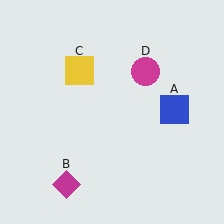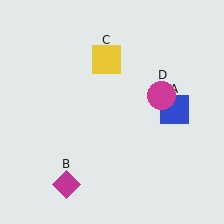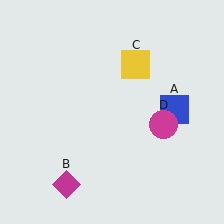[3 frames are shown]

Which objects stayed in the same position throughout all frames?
Blue square (object A) and magenta diamond (object B) remained stationary.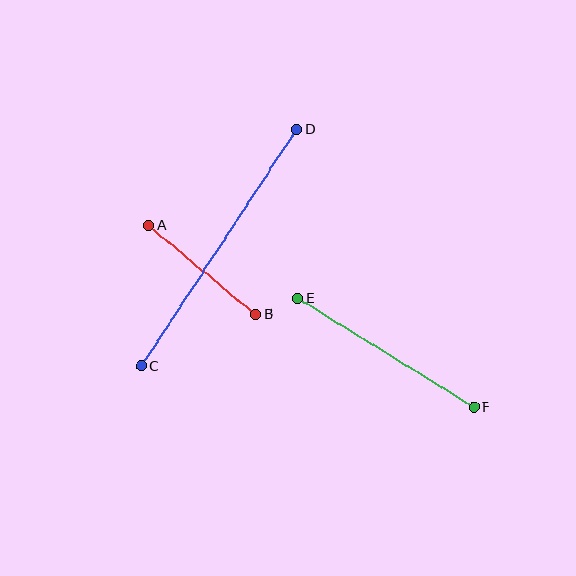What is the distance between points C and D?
The distance is approximately 283 pixels.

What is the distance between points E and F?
The distance is approximately 206 pixels.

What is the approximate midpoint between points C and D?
The midpoint is at approximately (219, 248) pixels.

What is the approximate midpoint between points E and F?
The midpoint is at approximately (386, 353) pixels.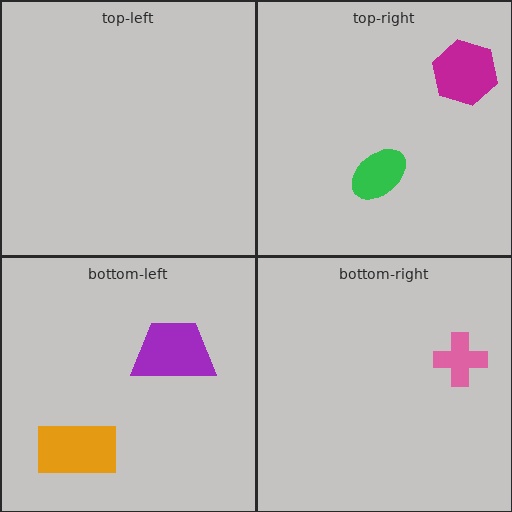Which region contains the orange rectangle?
The bottom-left region.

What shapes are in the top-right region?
The green ellipse, the magenta hexagon.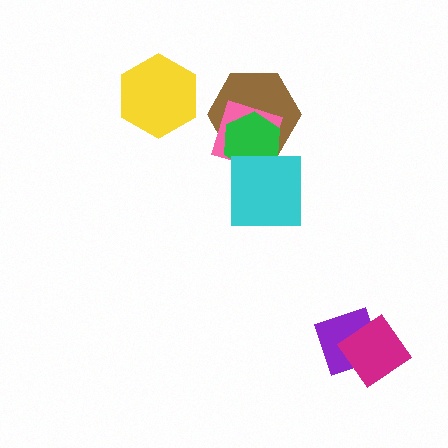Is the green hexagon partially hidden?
Yes, it is partially covered by another shape.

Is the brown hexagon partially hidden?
Yes, it is partially covered by another shape.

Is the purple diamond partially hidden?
Yes, it is partially covered by another shape.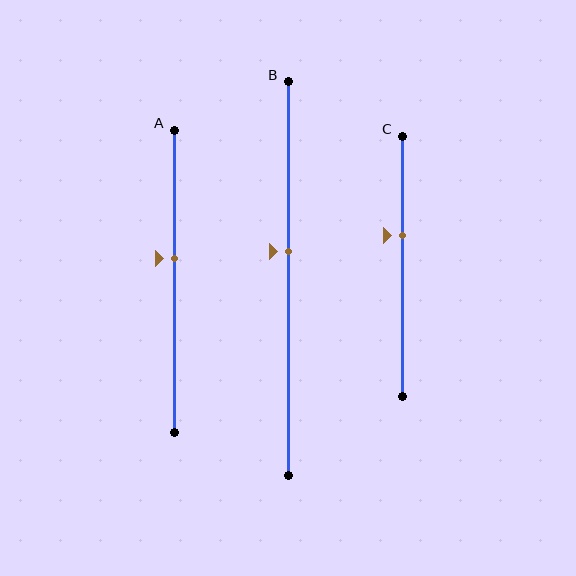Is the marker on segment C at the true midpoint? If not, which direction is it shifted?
No, the marker on segment C is shifted upward by about 12% of the segment length.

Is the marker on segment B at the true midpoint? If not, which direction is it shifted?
No, the marker on segment B is shifted upward by about 7% of the segment length.